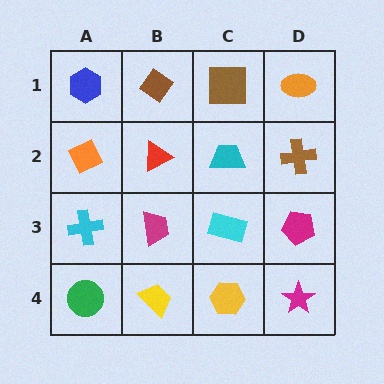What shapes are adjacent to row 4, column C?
A cyan rectangle (row 3, column C), a yellow trapezoid (row 4, column B), a magenta star (row 4, column D).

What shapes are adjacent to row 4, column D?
A magenta pentagon (row 3, column D), a yellow hexagon (row 4, column C).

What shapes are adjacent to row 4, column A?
A cyan cross (row 3, column A), a yellow trapezoid (row 4, column B).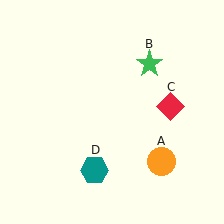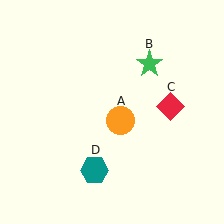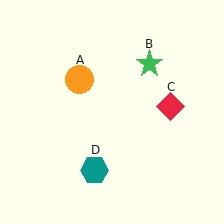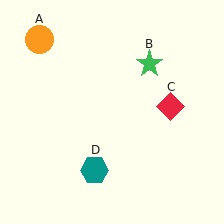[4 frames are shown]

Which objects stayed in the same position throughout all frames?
Green star (object B) and red diamond (object C) and teal hexagon (object D) remained stationary.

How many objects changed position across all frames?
1 object changed position: orange circle (object A).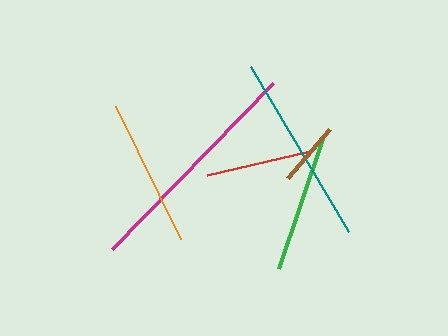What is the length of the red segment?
The red segment is approximately 105 pixels long.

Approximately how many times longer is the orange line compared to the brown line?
The orange line is approximately 2.3 times the length of the brown line.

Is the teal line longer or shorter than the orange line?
The teal line is longer than the orange line.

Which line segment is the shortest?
The brown line is the shortest at approximately 64 pixels.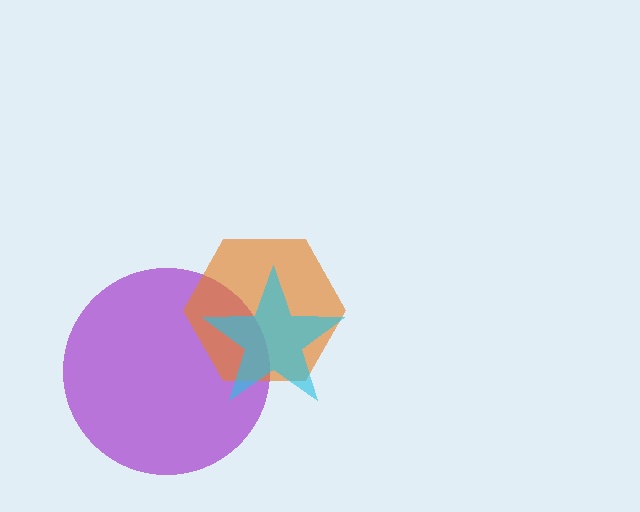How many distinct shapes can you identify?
There are 3 distinct shapes: a purple circle, an orange hexagon, a cyan star.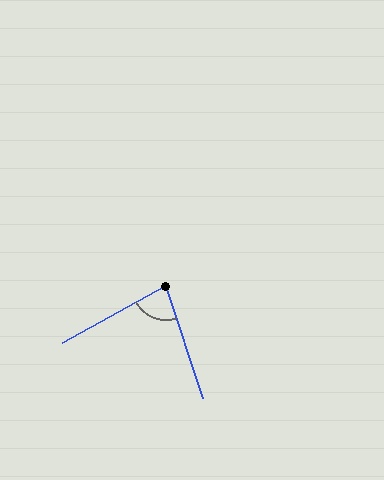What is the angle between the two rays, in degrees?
Approximately 79 degrees.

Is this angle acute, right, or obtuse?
It is acute.